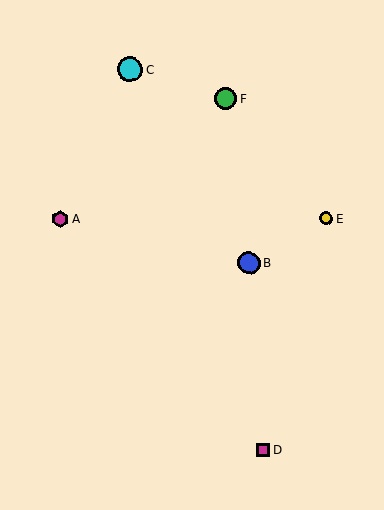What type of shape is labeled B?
Shape B is a blue circle.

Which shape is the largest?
The cyan circle (labeled C) is the largest.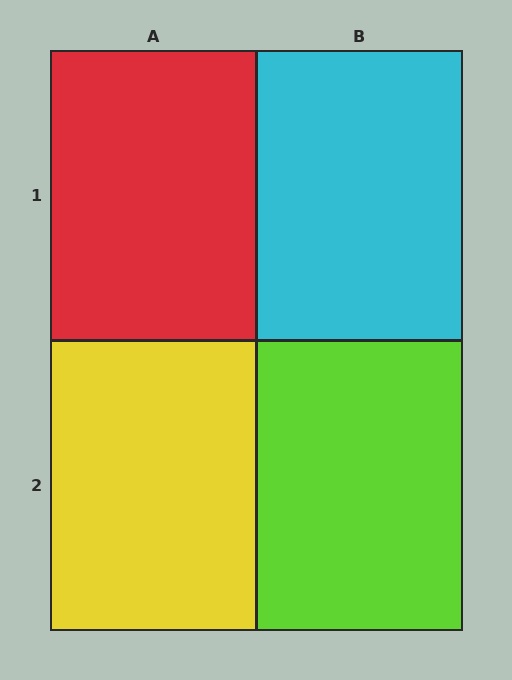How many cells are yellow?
1 cell is yellow.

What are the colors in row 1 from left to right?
Red, cyan.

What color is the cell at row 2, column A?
Yellow.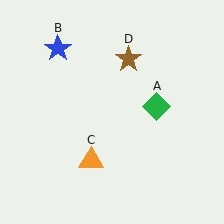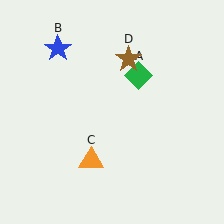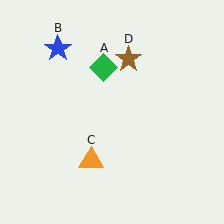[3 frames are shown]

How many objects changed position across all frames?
1 object changed position: green diamond (object A).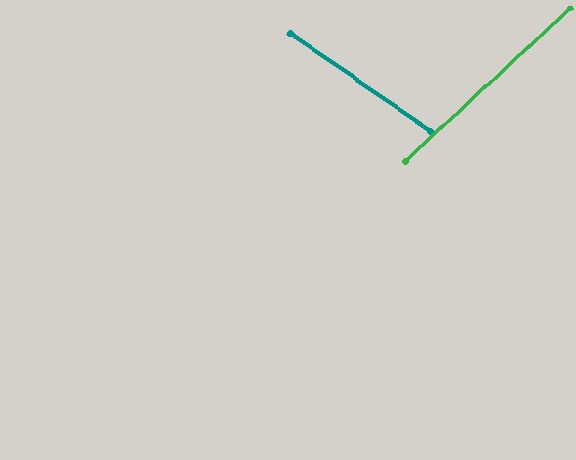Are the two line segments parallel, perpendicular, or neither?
Neither parallel nor perpendicular — they differ by about 78°.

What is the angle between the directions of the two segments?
Approximately 78 degrees.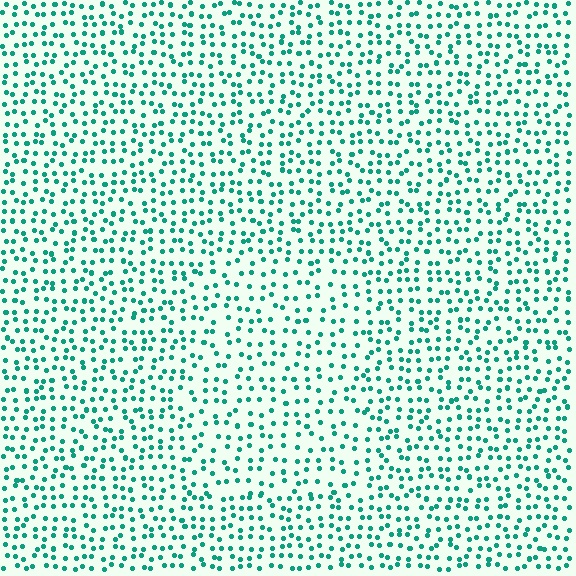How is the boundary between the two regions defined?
The boundary is defined by a change in element density (approximately 1.4x ratio). All elements are the same color, size, and shape.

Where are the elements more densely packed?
The elements are more densely packed outside the rectangle boundary.